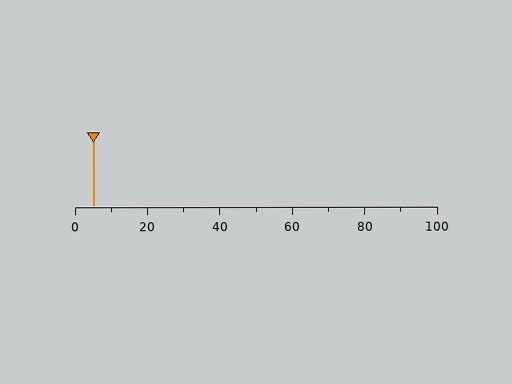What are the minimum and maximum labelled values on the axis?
The axis runs from 0 to 100.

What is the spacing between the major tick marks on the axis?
The major ticks are spaced 20 apart.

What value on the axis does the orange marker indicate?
The marker indicates approximately 5.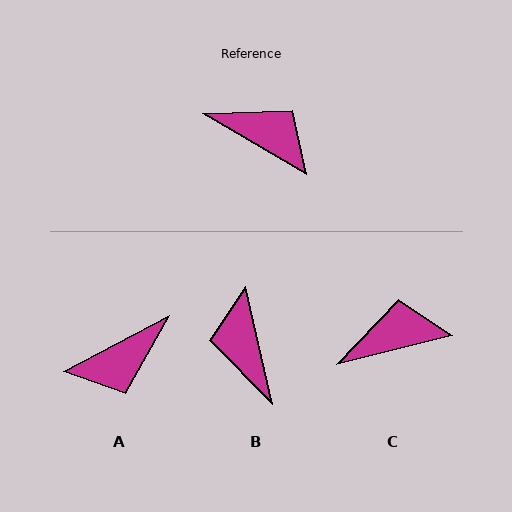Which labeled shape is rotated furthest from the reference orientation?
B, about 133 degrees away.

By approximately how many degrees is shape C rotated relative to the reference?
Approximately 44 degrees counter-clockwise.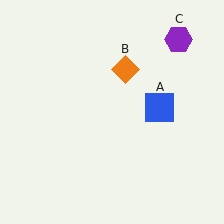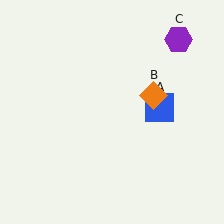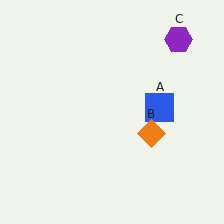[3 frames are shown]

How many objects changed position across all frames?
1 object changed position: orange diamond (object B).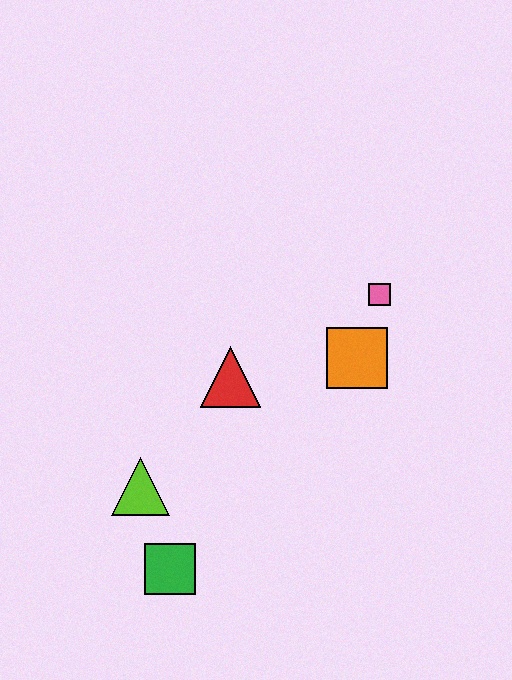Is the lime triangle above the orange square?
No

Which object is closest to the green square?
The lime triangle is closest to the green square.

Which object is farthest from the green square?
The pink square is farthest from the green square.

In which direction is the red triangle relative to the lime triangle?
The red triangle is above the lime triangle.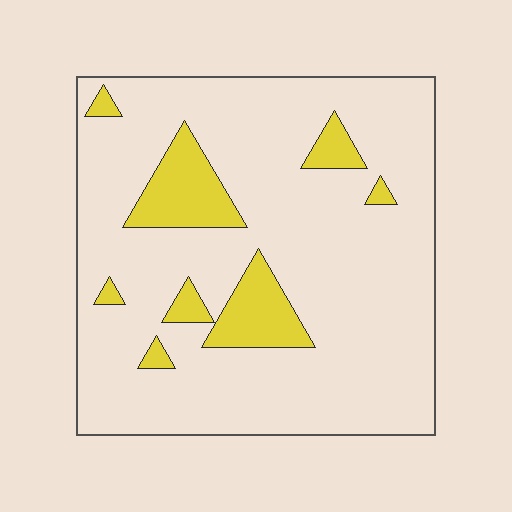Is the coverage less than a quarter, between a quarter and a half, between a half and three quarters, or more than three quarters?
Less than a quarter.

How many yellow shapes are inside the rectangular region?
8.